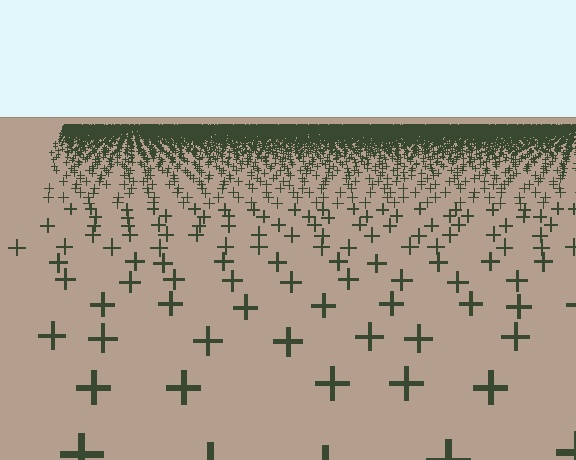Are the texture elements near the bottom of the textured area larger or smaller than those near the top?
Larger. Near the bottom, elements are closer to the viewer and appear at a bigger on-screen size.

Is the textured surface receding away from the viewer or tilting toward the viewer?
The surface is receding away from the viewer. Texture elements get smaller and denser toward the top.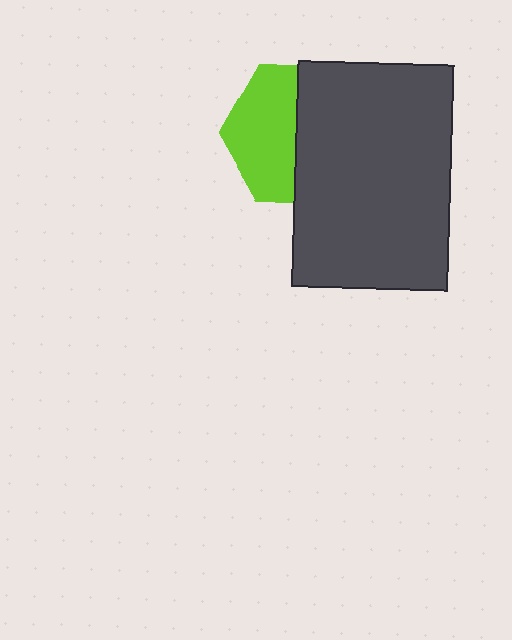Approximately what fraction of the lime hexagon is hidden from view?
Roughly 52% of the lime hexagon is hidden behind the dark gray rectangle.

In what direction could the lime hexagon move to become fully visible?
The lime hexagon could move left. That would shift it out from behind the dark gray rectangle entirely.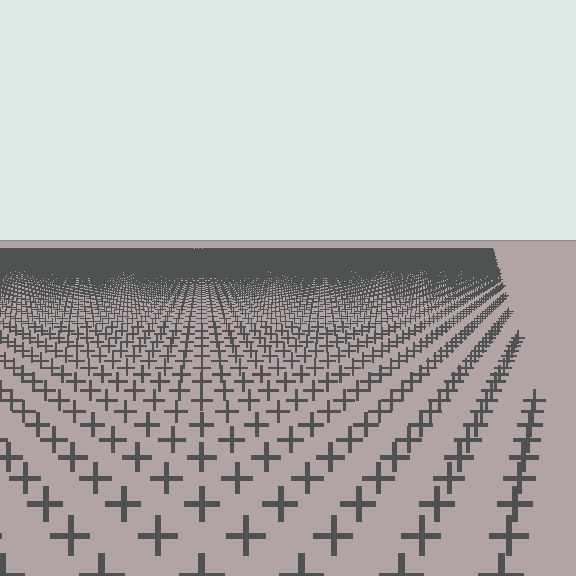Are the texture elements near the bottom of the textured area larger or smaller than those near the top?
Larger. Near the bottom, elements are closer to the viewer and appear at a bigger on-screen size.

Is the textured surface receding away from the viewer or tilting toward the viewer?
The surface is receding away from the viewer. Texture elements get smaller and denser toward the top.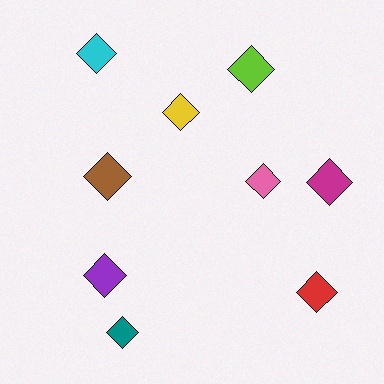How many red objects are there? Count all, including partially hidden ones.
There is 1 red object.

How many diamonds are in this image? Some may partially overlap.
There are 9 diamonds.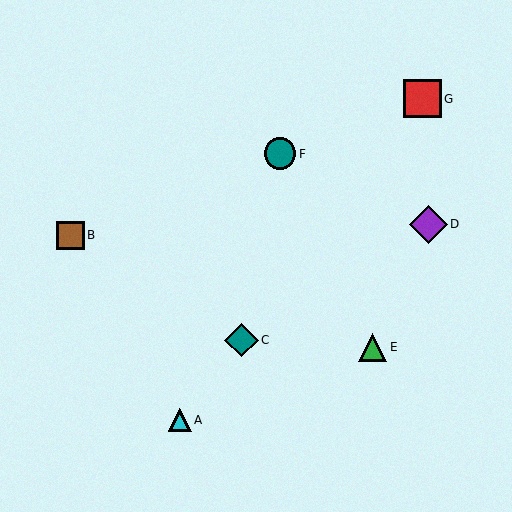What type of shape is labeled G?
Shape G is a red square.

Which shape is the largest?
The red square (labeled G) is the largest.